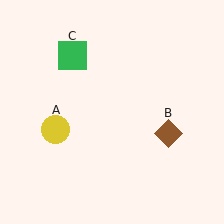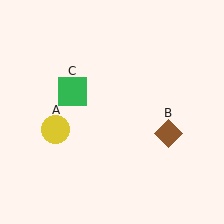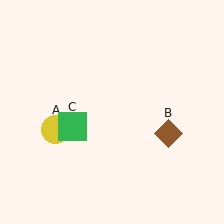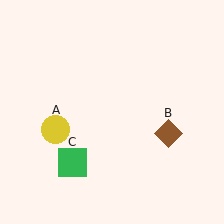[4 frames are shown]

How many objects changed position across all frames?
1 object changed position: green square (object C).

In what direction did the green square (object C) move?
The green square (object C) moved down.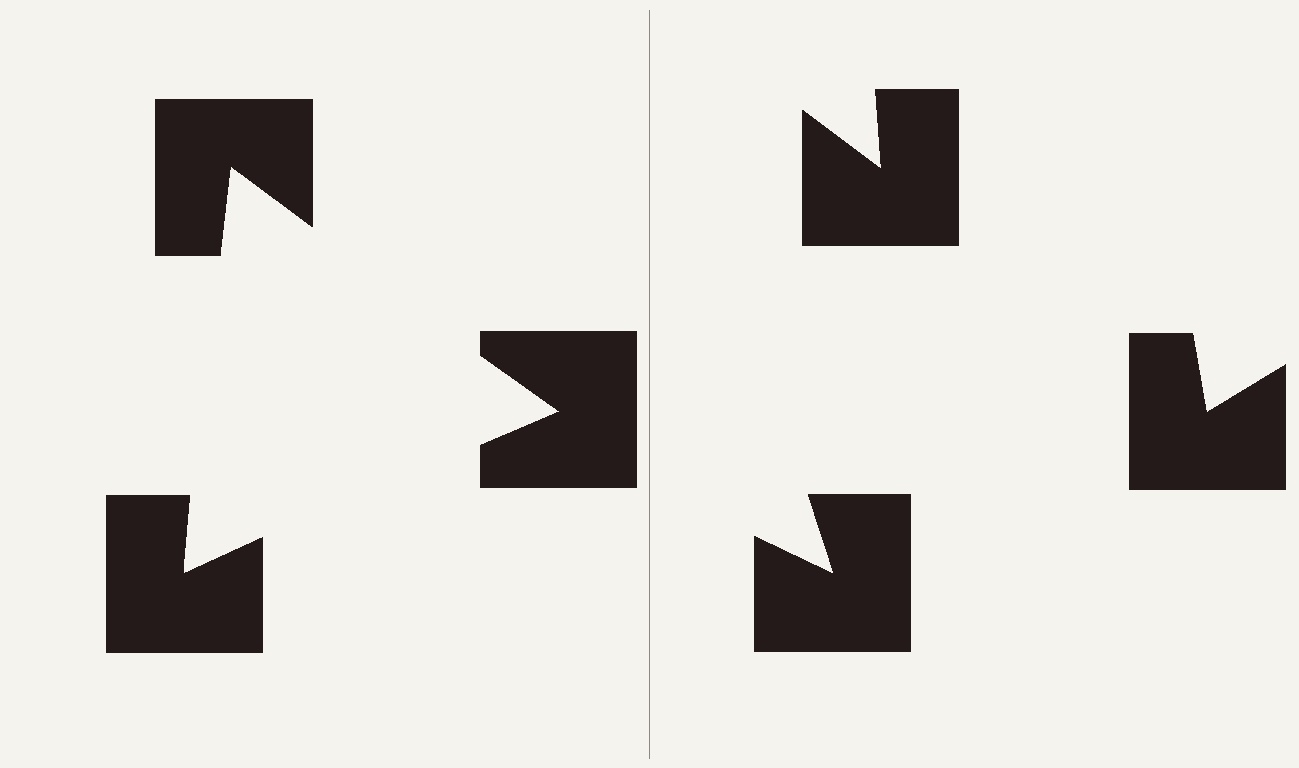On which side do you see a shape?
An illusory triangle appears on the left side. On the right side the wedge cuts are rotated, so no coherent shape forms.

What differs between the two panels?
The notched squares are positioned identically on both sides; only the wedge orientations differ. On the left they align to a triangle; on the right they are misaligned.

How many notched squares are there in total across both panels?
6 — 3 on each side.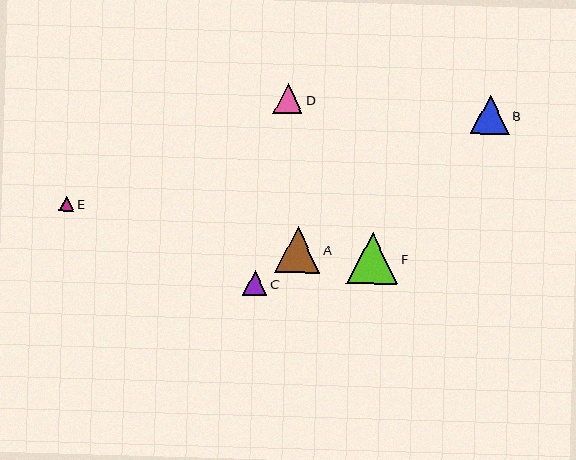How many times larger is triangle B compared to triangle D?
Triangle B is approximately 1.3 times the size of triangle D.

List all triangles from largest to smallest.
From largest to smallest: F, A, B, D, C, E.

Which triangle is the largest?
Triangle F is the largest with a size of approximately 51 pixels.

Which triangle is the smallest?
Triangle E is the smallest with a size of approximately 15 pixels.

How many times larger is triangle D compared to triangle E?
Triangle D is approximately 1.9 times the size of triangle E.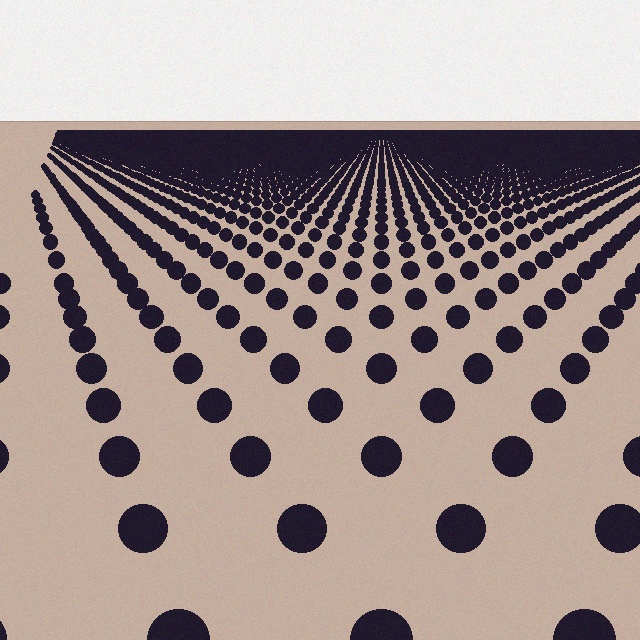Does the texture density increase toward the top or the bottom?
Density increases toward the top.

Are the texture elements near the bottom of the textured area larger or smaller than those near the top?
Larger. Near the bottom, elements are closer to the viewer and appear at a bigger on-screen size.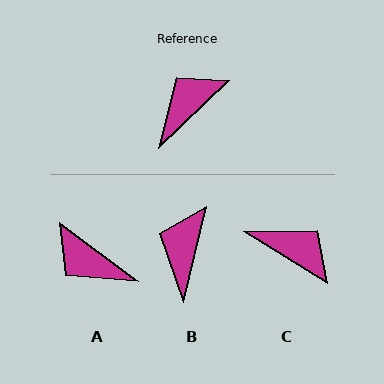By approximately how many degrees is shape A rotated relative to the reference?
Approximately 100 degrees counter-clockwise.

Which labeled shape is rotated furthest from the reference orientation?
A, about 100 degrees away.